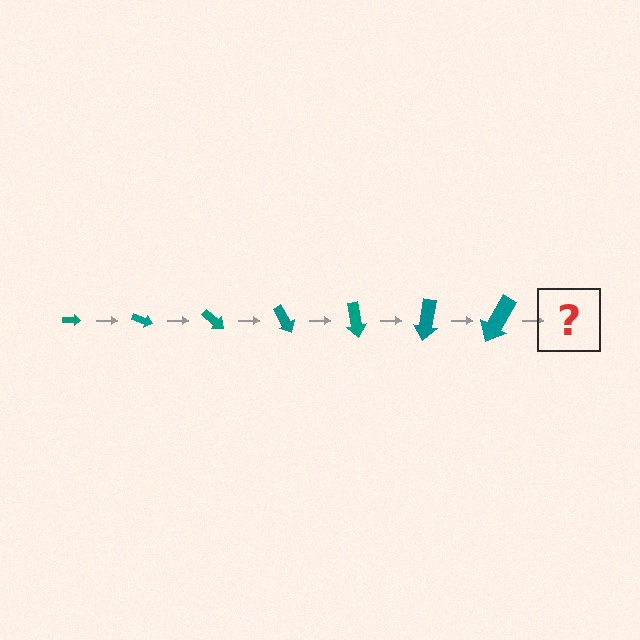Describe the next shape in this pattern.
It should be an arrow, larger than the previous one and rotated 140 degrees from the start.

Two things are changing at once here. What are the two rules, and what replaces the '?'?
The two rules are that the arrow grows larger each step and it rotates 20 degrees each step. The '?' should be an arrow, larger than the previous one and rotated 140 degrees from the start.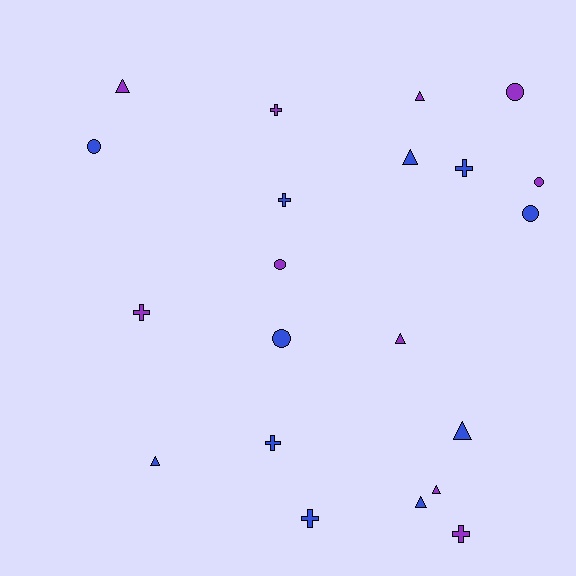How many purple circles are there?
There are 3 purple circles.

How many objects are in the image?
There are 21 objects.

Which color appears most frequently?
Blue, with 11 objects.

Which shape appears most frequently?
Triangle, with 8 objects.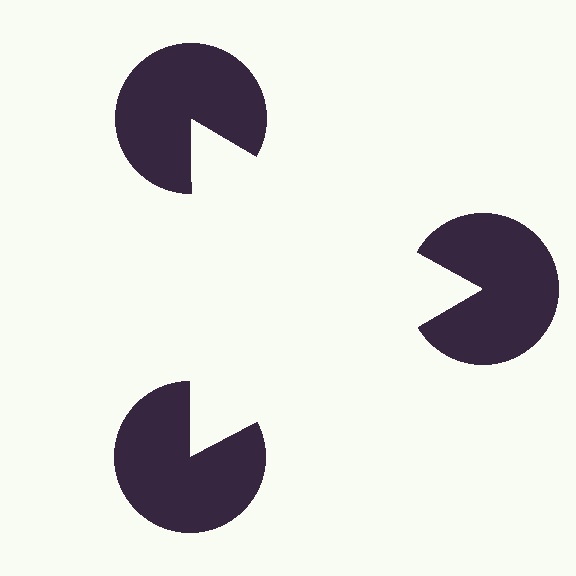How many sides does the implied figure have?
3 sides.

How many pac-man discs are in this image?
There are 3 — one at each vertex of the illusory triangle.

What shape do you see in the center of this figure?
An illusory triangle — its edges are inferred from the aligned wedge cuts in the pac-man discs, not physically drawn.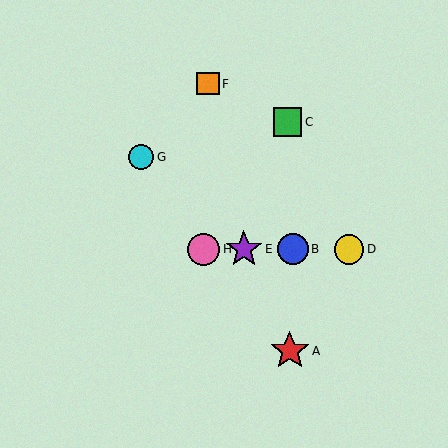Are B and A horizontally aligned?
No, B is at y≈249 and A is at y≈351.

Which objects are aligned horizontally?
Objects B, D, E, H are aligned horizontally.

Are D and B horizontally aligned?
Yes, both are at y≈249.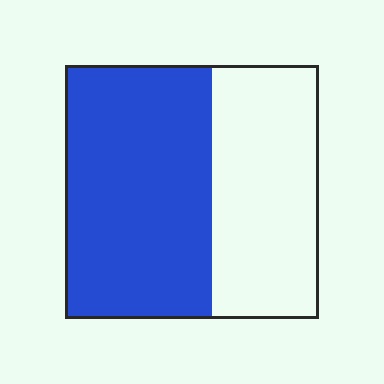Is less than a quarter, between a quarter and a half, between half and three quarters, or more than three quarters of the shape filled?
Between half and three quarters.